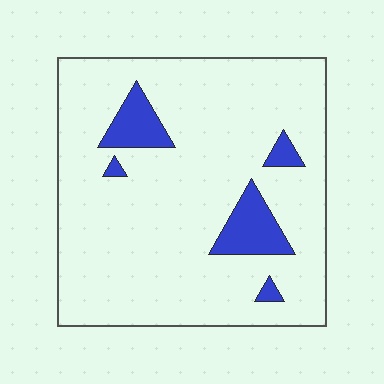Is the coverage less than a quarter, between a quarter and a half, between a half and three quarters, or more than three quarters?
Less than a quarter.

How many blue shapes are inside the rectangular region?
5.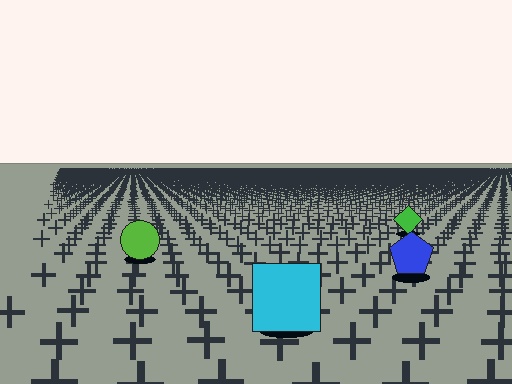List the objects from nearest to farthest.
From nearest to farthest: the cyan square, the blue pentagon, the lime circle, the green diamond.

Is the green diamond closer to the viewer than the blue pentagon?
No. The blue pentagon is closer — you can tell from the texture gradient: the ground texture is coarser near it.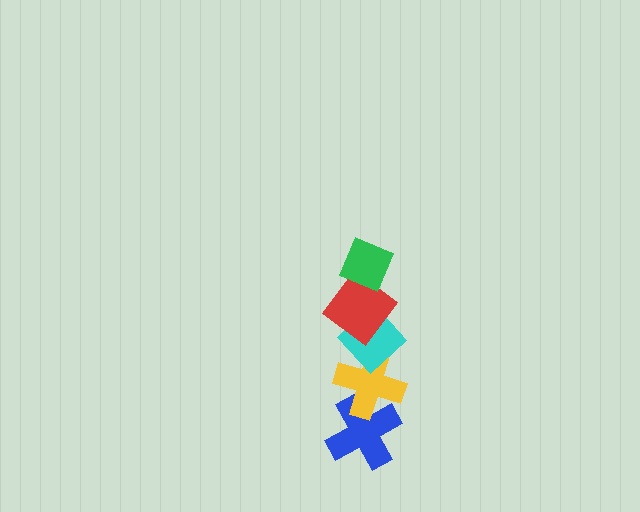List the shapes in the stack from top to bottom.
From top to bottom: the green diamond, the red diamond, the cyan diamond, the yellow cross, the blue cross.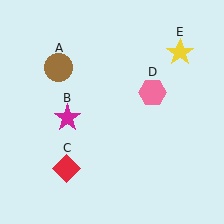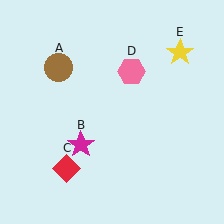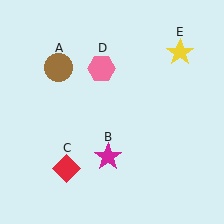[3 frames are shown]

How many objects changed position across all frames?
2 objects changed position: magenta star (object B), pink hexagon (object D).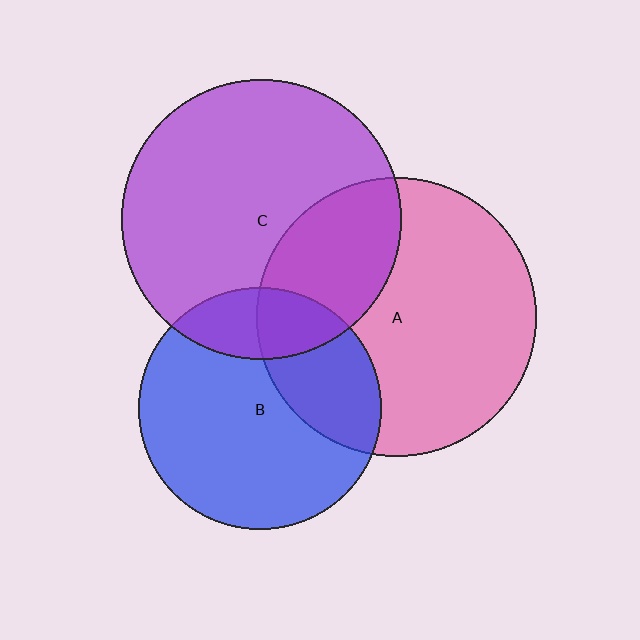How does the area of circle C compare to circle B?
Approximately 1.3 times.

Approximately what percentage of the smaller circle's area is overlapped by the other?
Approximately 30%.